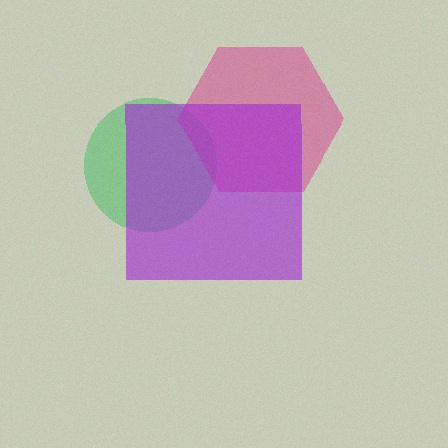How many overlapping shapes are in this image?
There are 3 overlapping shapes in the image.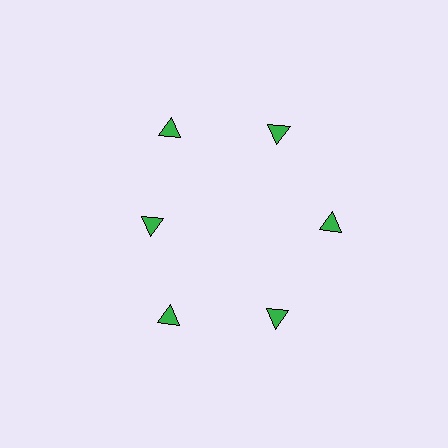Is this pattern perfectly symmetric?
No. The 6 green triangles are arranged in a ring, but one element near the 9 o'clock position is pulled inward toward the center, breaking the 6-fold rotational symmetry.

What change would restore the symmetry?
The symmetry would be restored by moving it outward, back onto the ring so that all 6 triangles sit at equal angles and equal distance from the center.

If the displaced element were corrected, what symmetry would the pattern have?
It would have 6-fold rotational symmetry — the pattern would map onto itself every 60 degrees.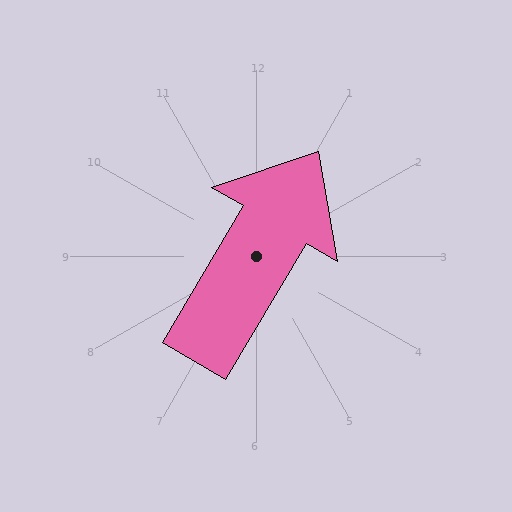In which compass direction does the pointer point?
Northeast.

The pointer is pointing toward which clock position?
Roughly 1 o'clock.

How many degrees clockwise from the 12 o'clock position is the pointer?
Approximately 31 degrees.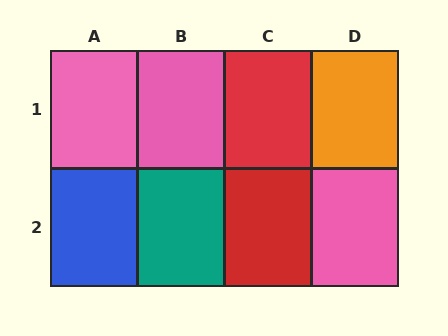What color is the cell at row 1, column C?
Red.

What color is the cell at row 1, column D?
Orange.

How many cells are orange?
1 cell is orange.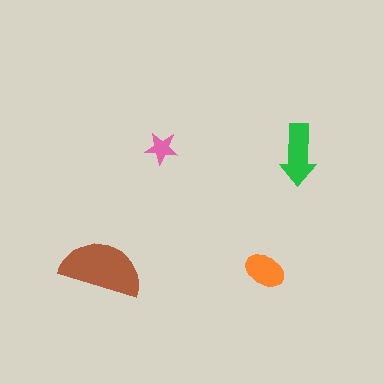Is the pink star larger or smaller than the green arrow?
Smaller.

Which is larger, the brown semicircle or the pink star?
The brown semicircle.